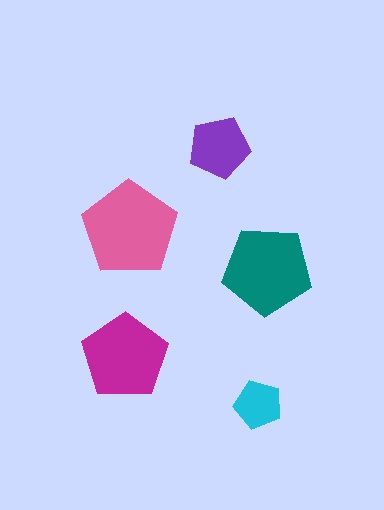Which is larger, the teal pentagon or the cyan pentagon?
The teal one.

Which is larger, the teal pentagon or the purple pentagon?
The teal one.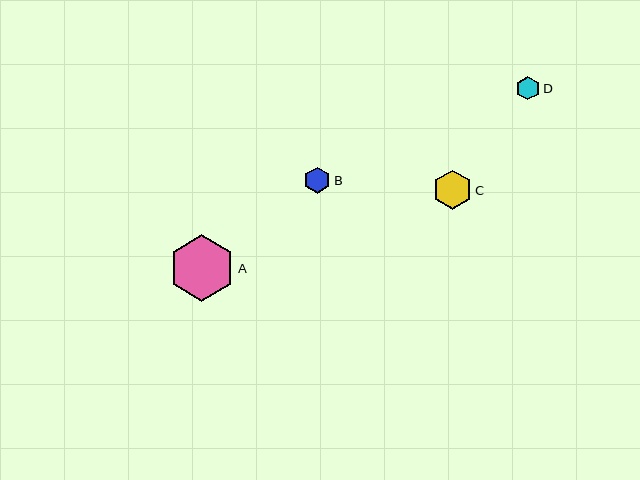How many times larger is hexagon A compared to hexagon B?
Hexagon A is approximately 2.5 times the size of hexagon B.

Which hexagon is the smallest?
Hexagon D is the smallest with a size of approximately 24 pixels.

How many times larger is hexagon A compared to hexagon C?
Hexagon A is approximately 1.7 times the size of hexagon C.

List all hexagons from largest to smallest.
From largest to smallest: A, C, B, D.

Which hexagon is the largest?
Hexagon A is the largest with a size of approximately 67 pixels.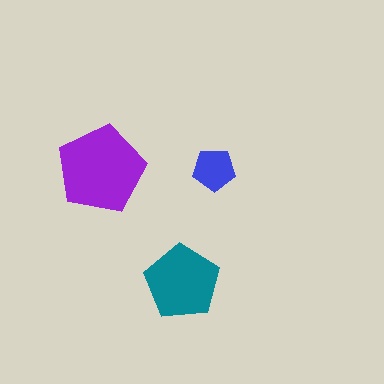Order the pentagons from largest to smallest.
the purple one, the teal one, the blue one.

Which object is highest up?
The purple pentagon is topmost.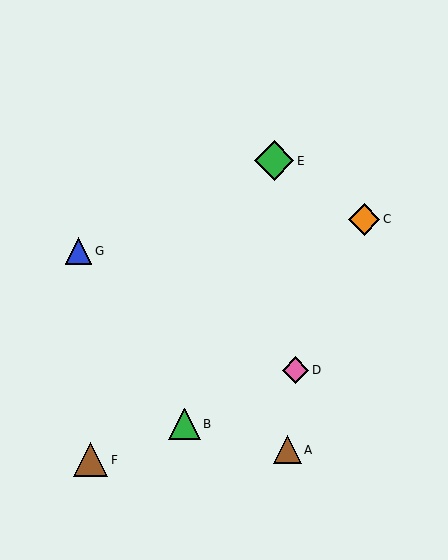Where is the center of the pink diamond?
The center of the pink diamond is at (296, 370).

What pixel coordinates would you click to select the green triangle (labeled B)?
Click at (184, 424) to select the green triangle B.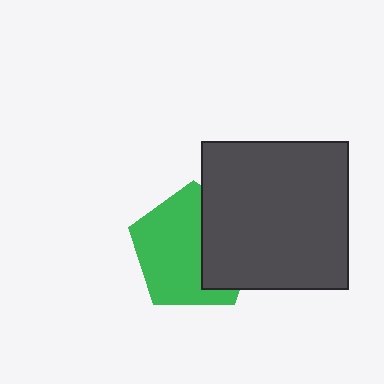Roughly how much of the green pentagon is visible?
About half of it is visible (roughly 63%).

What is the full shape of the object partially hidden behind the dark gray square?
The partially hidden object is a green pentagon.